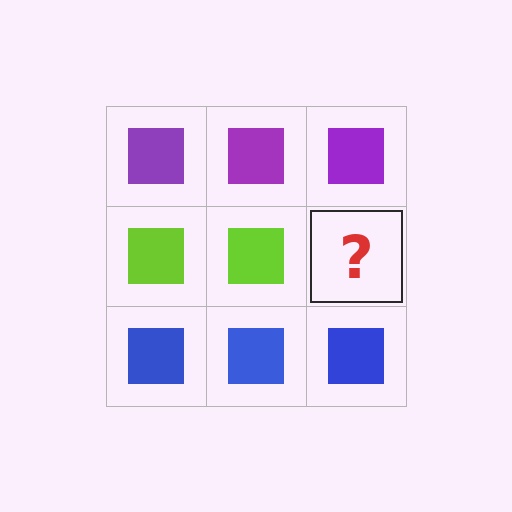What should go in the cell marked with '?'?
The missing cell should contain a lime square.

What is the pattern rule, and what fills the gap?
The rule is that each row has a consistent color. The gap should be filled with a lime square.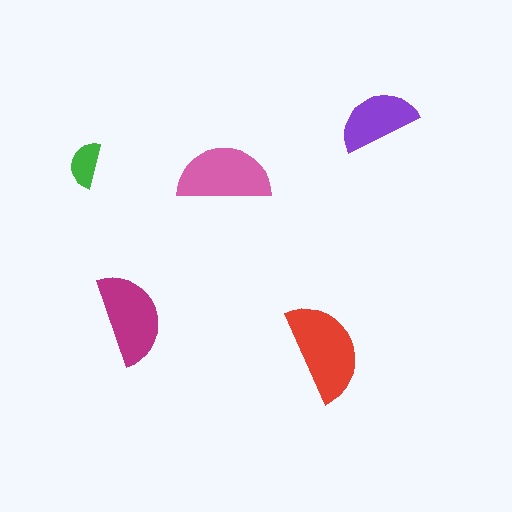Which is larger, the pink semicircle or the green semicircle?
The pink one.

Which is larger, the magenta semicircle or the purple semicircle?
The magenta one.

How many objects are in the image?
There are 5 objects in the image.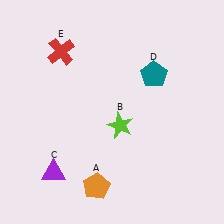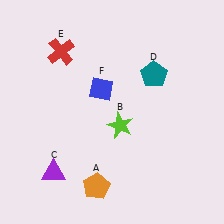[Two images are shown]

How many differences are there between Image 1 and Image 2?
There is 1 difference between the two images.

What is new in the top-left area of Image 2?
A blue diamond (F) was added in the top-left area of Image 2.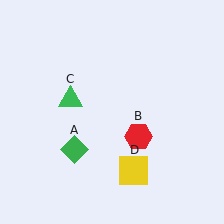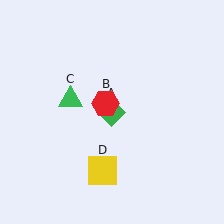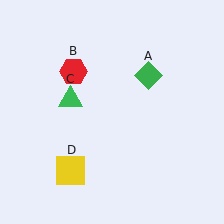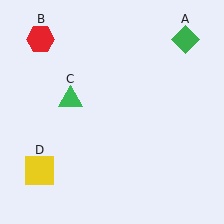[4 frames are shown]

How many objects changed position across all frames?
3 objects changed position: green diamond (object A), red hexagon (object B), yellow square (object D).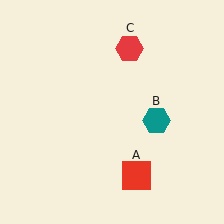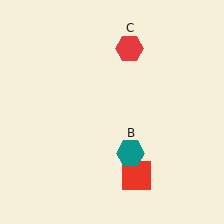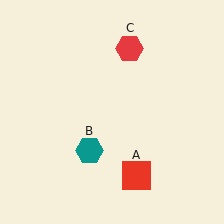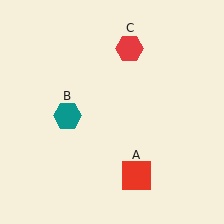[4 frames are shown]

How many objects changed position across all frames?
1 object changed position: teal hexagon (object B).